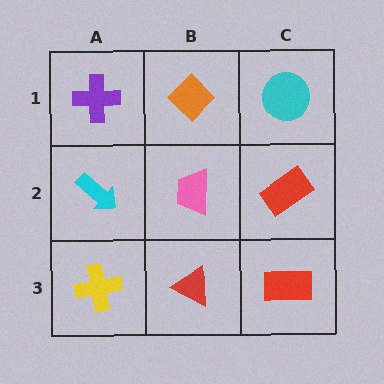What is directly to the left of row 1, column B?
A purple cross.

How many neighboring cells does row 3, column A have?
2.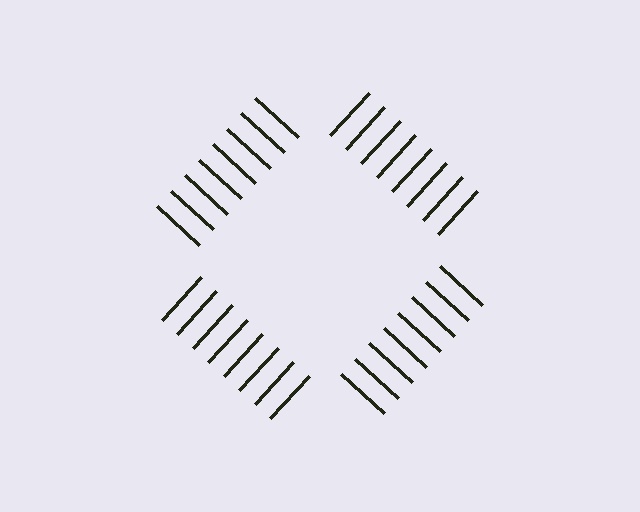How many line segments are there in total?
32 — 8 along each of the 4 edges.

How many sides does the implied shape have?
4 sides — the line-ends trace a square.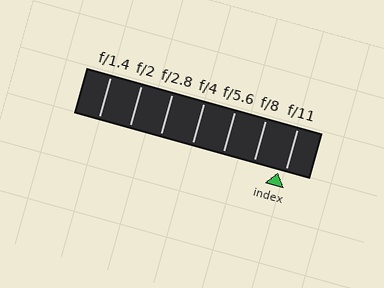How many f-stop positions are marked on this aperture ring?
There are 7 f-stop positions marked.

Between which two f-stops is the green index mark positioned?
The index mark is between f/8 and f/11.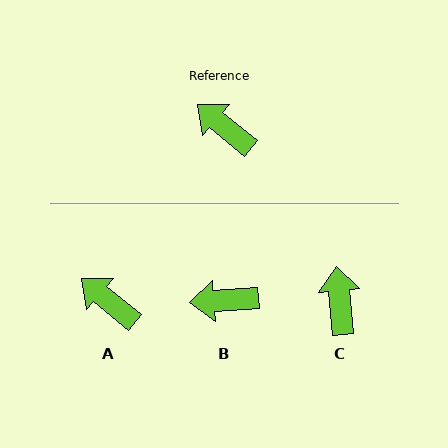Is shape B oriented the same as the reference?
No, it is off by about 43 degrees.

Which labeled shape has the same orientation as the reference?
A.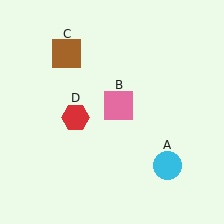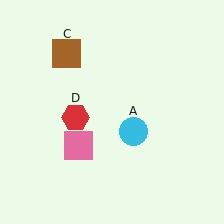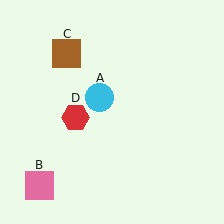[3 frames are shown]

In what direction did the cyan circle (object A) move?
The cyan circle (object A) moved up and to the left.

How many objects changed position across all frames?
2 objects changed position: cyan circle (object A), pink square (object B).